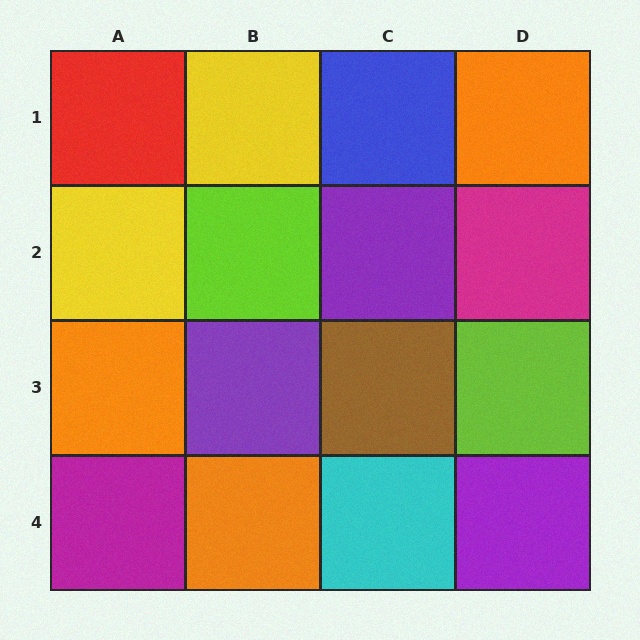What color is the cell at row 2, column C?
Purple.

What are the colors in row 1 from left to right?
Red, yellow, blue, orange.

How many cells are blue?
1 cell is blue.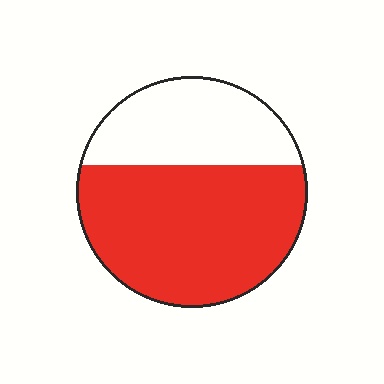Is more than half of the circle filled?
Yes.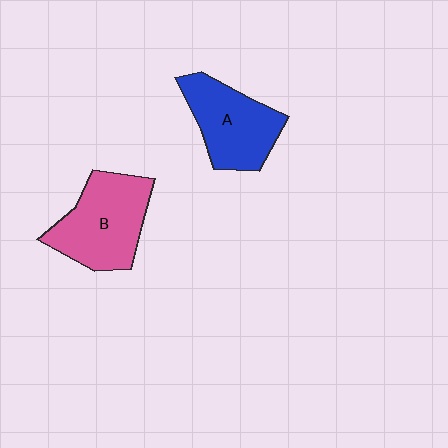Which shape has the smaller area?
Shape A (blue).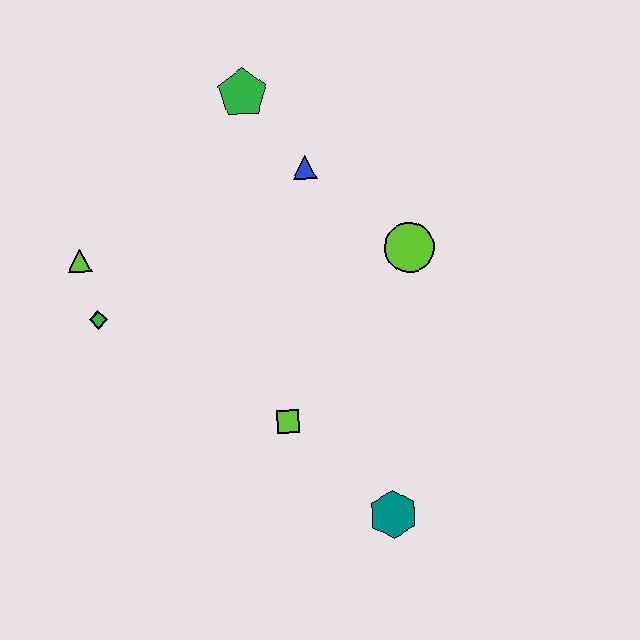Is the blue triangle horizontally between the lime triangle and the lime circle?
Yes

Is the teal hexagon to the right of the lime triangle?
Yes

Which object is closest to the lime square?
The teal hexagon is closest to the lime square.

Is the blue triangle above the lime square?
Yes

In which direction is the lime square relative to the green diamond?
The lime square is to the right of the green diamond.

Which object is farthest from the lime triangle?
The teal hexagon is farthest from the lime triangle.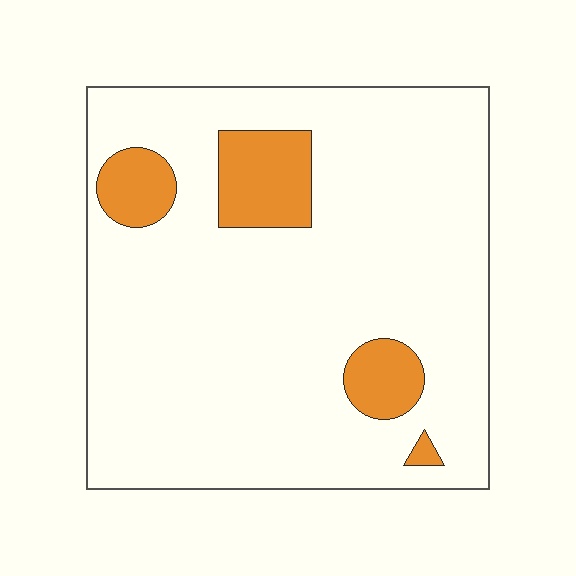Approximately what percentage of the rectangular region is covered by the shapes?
Approximately 15%.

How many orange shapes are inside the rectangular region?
4.